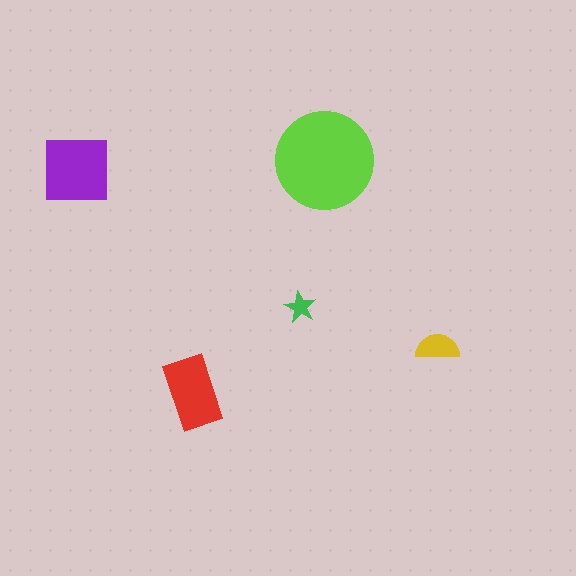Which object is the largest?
The lime circle.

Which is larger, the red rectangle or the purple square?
The purple square.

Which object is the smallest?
The green star.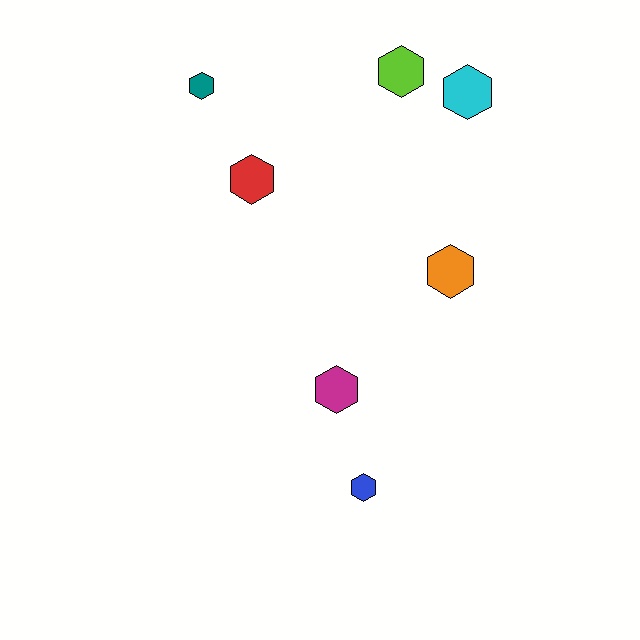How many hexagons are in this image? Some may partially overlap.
There are 7 hexagons.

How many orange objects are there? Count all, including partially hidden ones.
There is 1 orange object.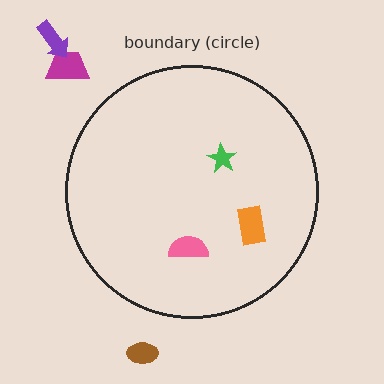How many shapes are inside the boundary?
3 inside, 3 outside.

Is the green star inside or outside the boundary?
Inside.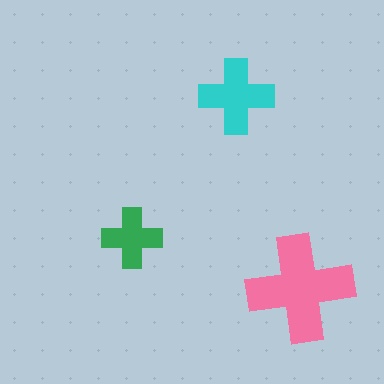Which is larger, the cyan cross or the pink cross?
The pink one.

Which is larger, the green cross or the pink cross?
The pink one.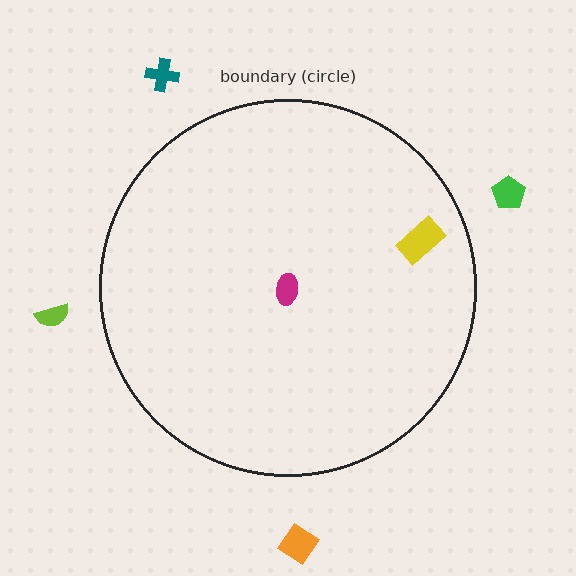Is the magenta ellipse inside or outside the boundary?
Inside.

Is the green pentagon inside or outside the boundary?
Outside.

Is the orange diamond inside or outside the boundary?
Outside.